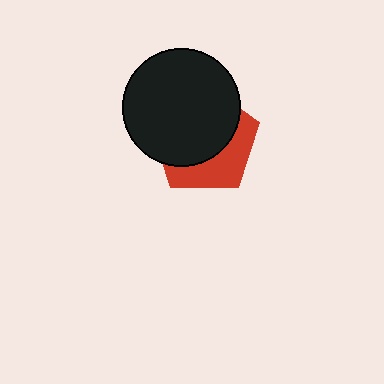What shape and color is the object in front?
The object in front is a black circle.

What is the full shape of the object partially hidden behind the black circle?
The partially hidden object is a red pentagon.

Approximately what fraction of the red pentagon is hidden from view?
Roughly 63% of the red pentagon is hidden behind the black circle.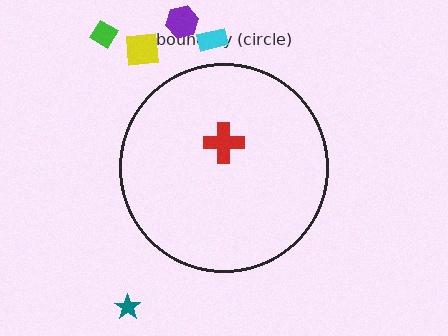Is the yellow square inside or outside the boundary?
Outside.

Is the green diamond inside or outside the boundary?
Outside.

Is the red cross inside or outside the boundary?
Inside.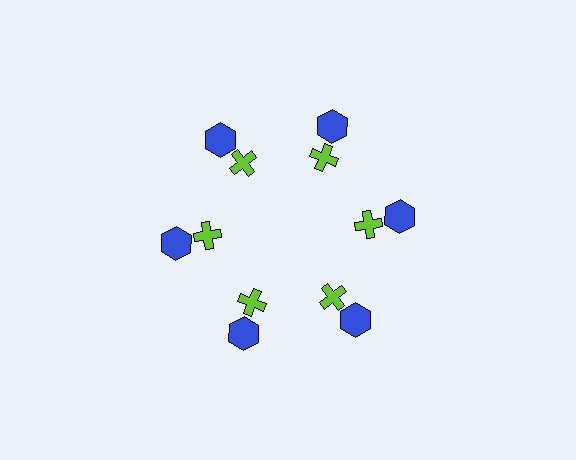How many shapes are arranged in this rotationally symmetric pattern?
There are 12 shapes, arranged in 6 groups of 2.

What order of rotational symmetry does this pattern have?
This pattern has 6-fold rotational symmetry.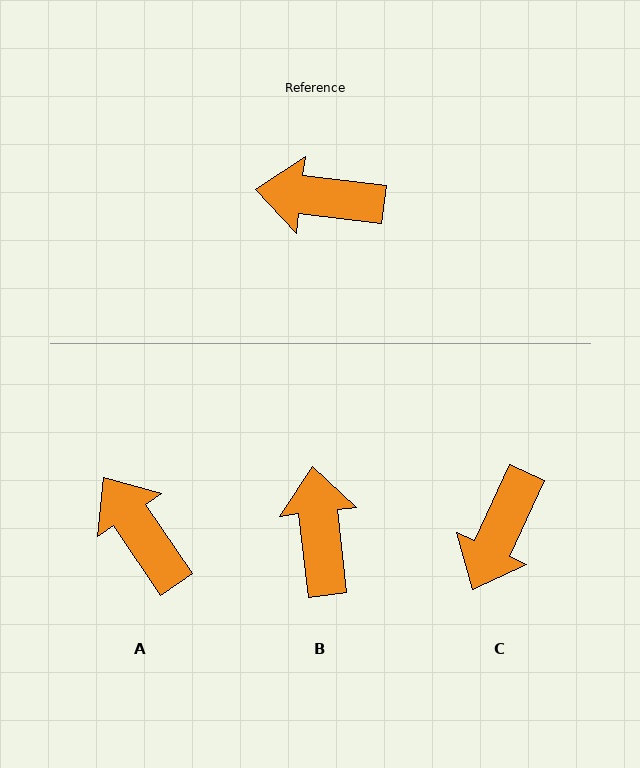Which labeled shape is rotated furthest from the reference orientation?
B, about 77 degrees away.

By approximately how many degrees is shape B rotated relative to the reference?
Approximately 77 degrees clockwise.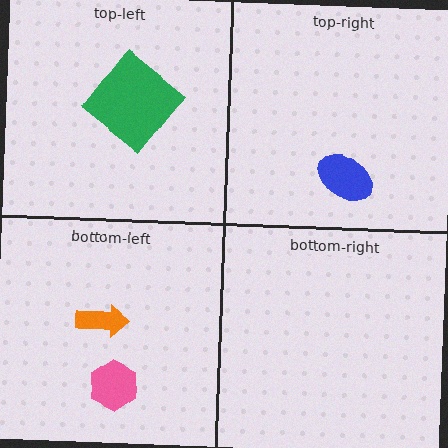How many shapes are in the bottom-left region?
2.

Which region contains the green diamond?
The top-left region.